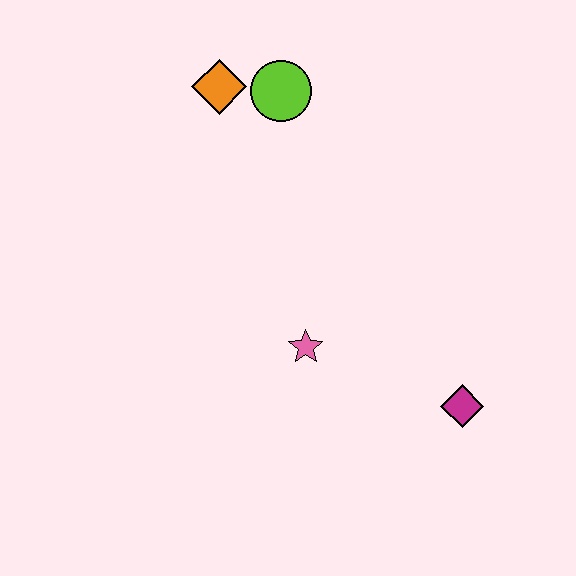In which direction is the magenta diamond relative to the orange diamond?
The magenta diamond is below the orange diamond.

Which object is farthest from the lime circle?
The magenta diamond is farthest from the lime circle.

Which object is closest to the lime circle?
The orange diamond is closest to the lime circle.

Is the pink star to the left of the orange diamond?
No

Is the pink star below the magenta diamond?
No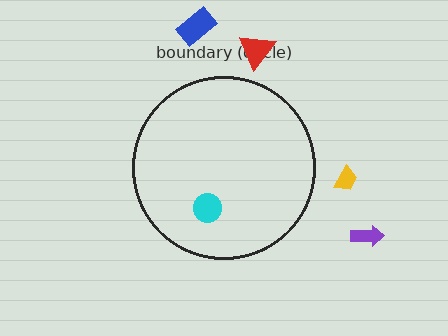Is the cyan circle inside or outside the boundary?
Inside.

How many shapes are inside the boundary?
1 inside, 4 outside.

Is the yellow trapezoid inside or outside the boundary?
Outside.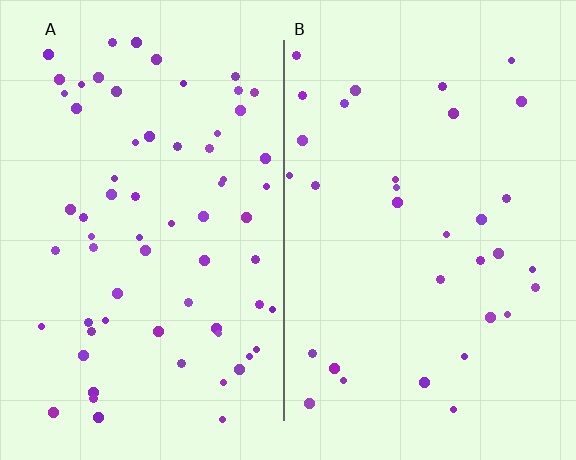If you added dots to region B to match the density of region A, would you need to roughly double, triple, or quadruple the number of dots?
Approximately double.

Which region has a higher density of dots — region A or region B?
A (the left).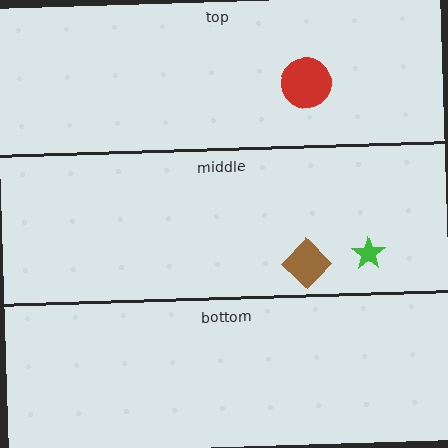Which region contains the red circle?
The top region.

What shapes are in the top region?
The red circle.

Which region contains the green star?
The middle region.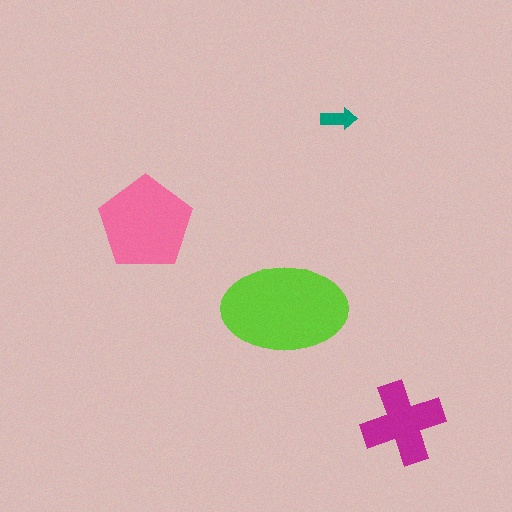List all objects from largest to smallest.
The lime ellipse, the pink pentagon, the magenta cross, the teal arrow.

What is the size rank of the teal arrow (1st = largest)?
4th.